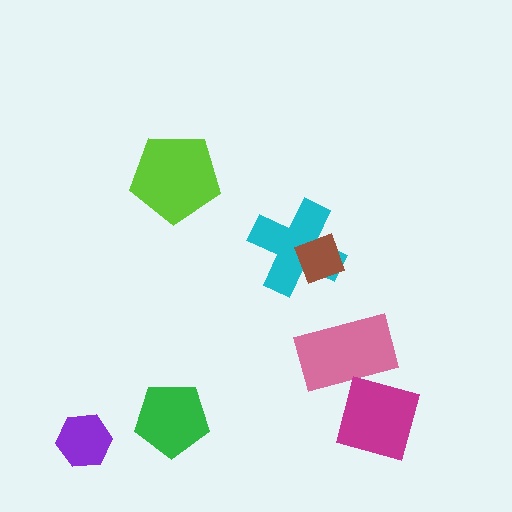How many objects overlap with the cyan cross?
1 object overlaps with the cyan cross.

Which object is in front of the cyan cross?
The brown diamond is in front of the cyan cross.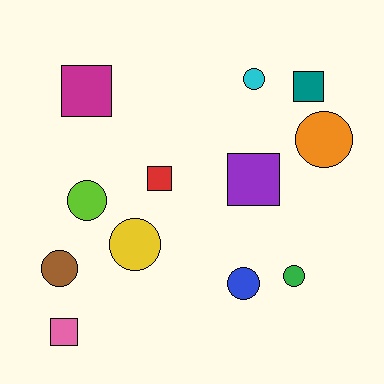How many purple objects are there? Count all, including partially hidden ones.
There is 1 purple object.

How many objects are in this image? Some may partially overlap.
There are 12 objects.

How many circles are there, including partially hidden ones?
There are 7 circles.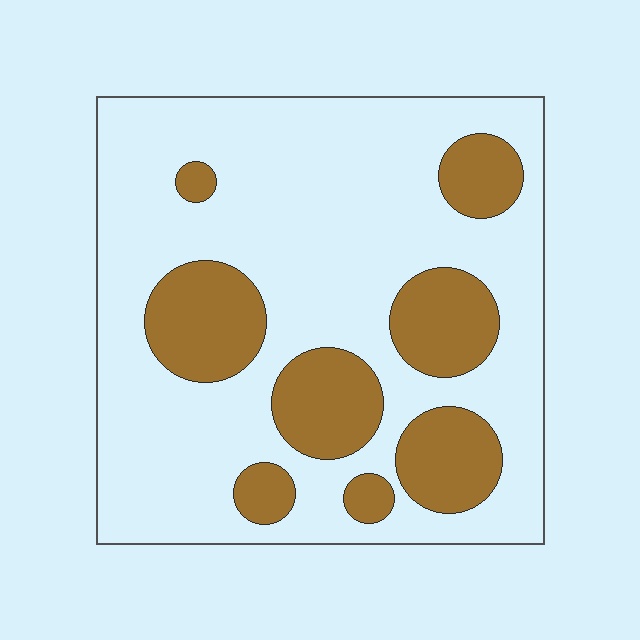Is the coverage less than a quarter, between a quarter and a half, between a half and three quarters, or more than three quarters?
Between a quarter and a half.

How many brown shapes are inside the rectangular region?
8.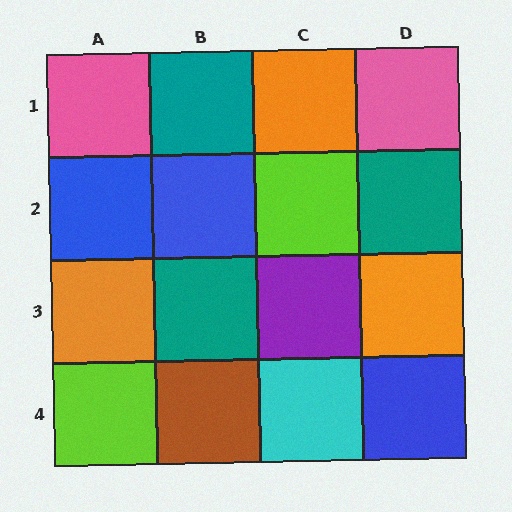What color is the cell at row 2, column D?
Teal.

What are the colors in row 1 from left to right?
Pink, teal, orange, pink.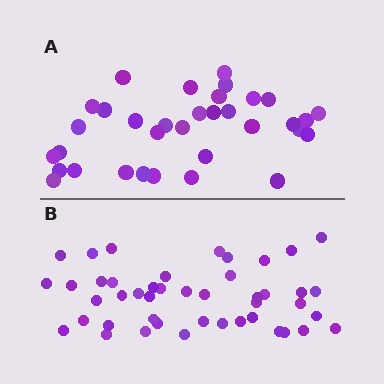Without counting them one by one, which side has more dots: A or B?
Region B (the bottom region) has more dots.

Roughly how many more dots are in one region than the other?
Region B has roughly 12 or so more dots than region A.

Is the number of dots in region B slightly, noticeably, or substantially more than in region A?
Region B has noticeably more, but not dramatically so. The ratio is roughly 1.3 to 1.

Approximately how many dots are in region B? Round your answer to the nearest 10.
About 40 dots. (The exact count is 45, which rounds to 40.)